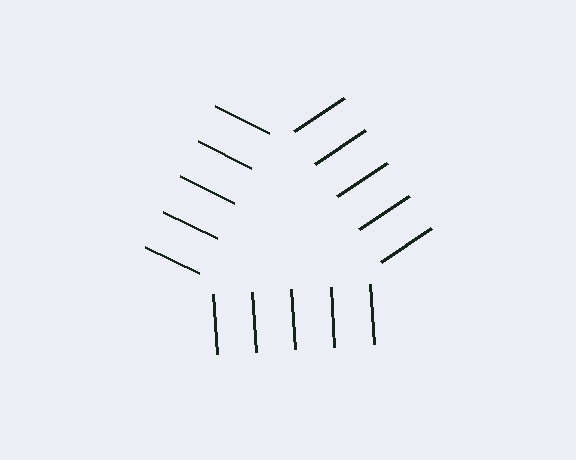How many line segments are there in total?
15 — 5 along each of the 3 edges.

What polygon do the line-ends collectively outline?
An illusory triangle — the line segments terminate on its edges but no continuous stroke is drawn.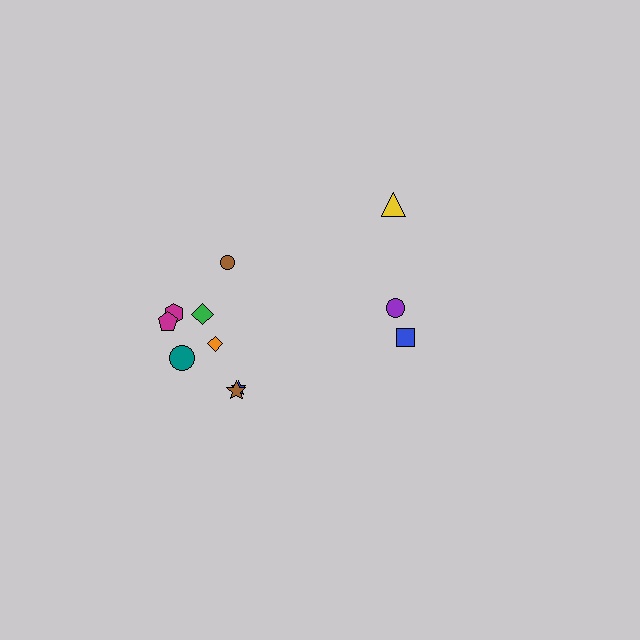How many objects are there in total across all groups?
There are 11 objects.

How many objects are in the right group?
There are 3 objects.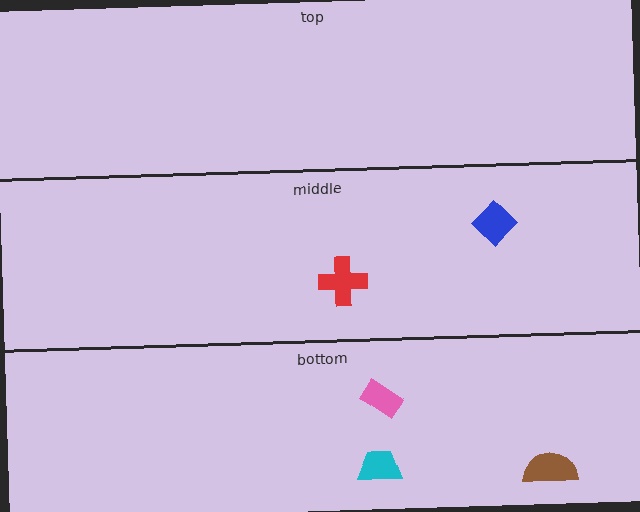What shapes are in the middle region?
The blue diamond, the red cross.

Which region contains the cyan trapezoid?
The bottom region.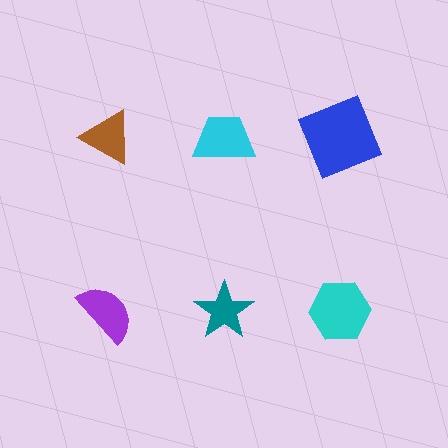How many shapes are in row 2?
3 shapes.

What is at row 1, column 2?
A cyan trapezoid.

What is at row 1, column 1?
A brown triangle.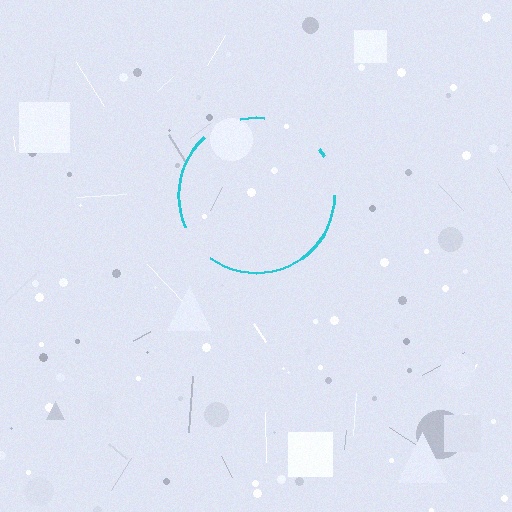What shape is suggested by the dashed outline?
The dashed outline suggests a circle.